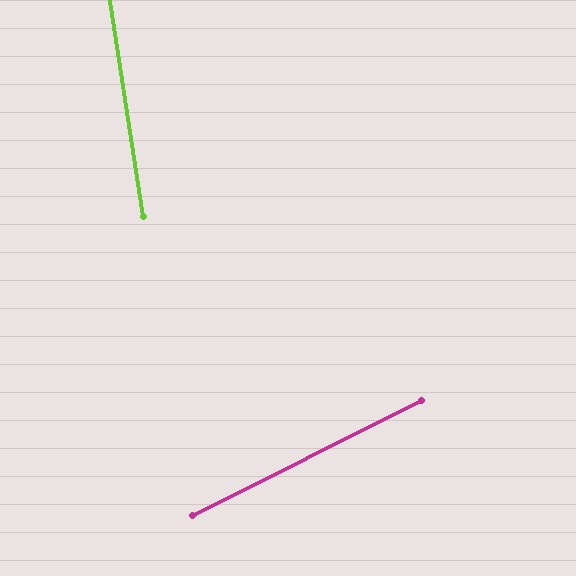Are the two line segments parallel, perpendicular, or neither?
Neither parallel nor perpendicular — they differ by about 72°.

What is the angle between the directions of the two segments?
Approximately 72 degrees.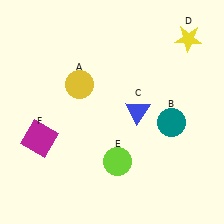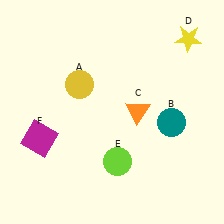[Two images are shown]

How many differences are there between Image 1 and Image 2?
There is 1 difference between the two images.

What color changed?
The triangle (C) changed from blue in Image 1 to orange in Image 2.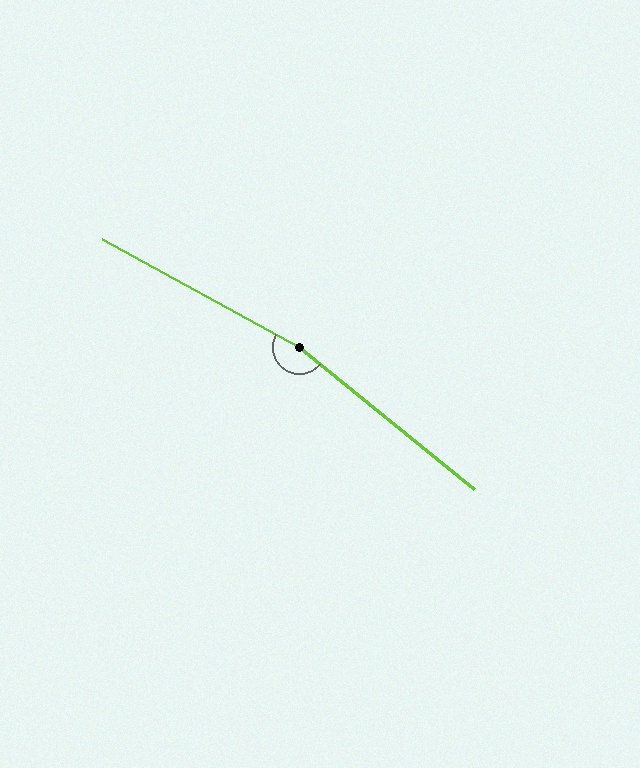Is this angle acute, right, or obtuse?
It is obtuse.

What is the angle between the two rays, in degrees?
Approximately 170 degrees.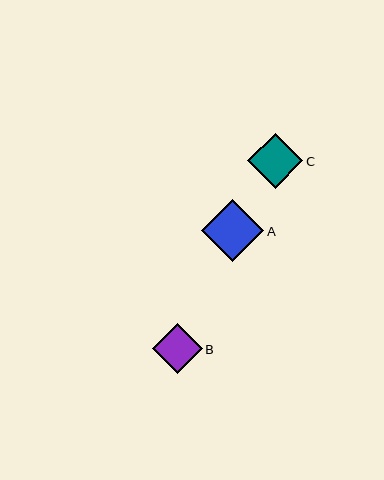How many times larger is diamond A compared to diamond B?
Diamond A is approximately 1.3 times the size of diamond B.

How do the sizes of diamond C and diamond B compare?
Diamond C and diamond B are approximately the same size.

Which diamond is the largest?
Diamond A is the largest with a size of approximately 62 pixels.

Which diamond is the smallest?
Diamond B is the smallest with a size of approximately 50 pixels.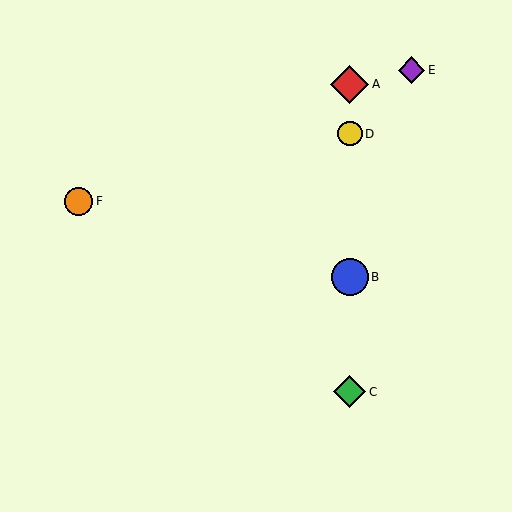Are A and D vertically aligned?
Yes, both are at x≈350.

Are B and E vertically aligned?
No, B is at x≈350 and E is at x≈411.